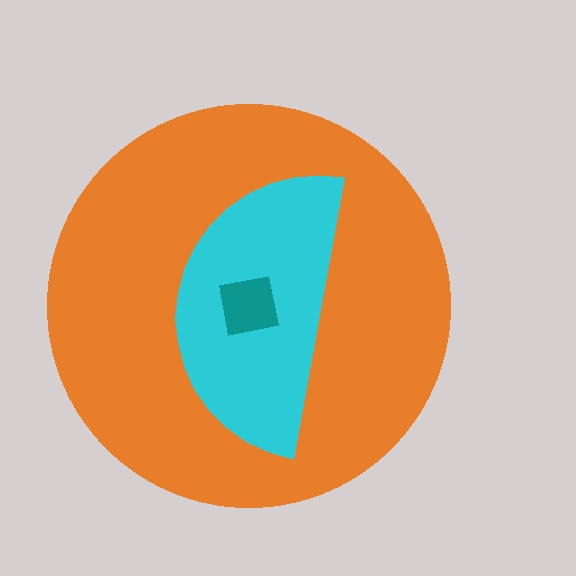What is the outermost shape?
The orange circle.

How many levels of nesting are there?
3.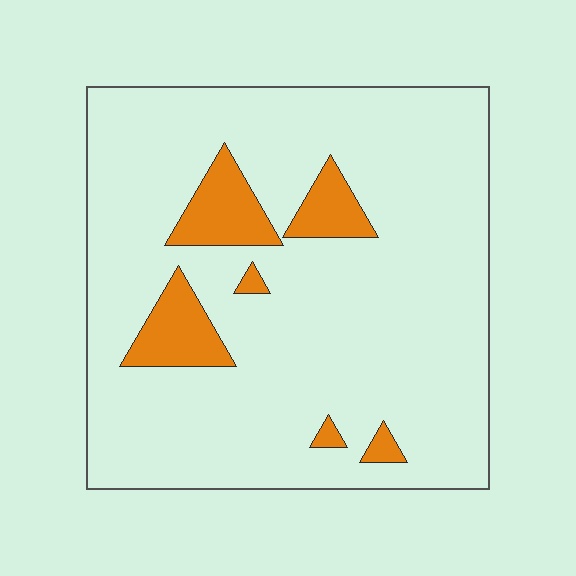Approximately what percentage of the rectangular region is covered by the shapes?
Approximately 10%.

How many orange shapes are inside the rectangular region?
6.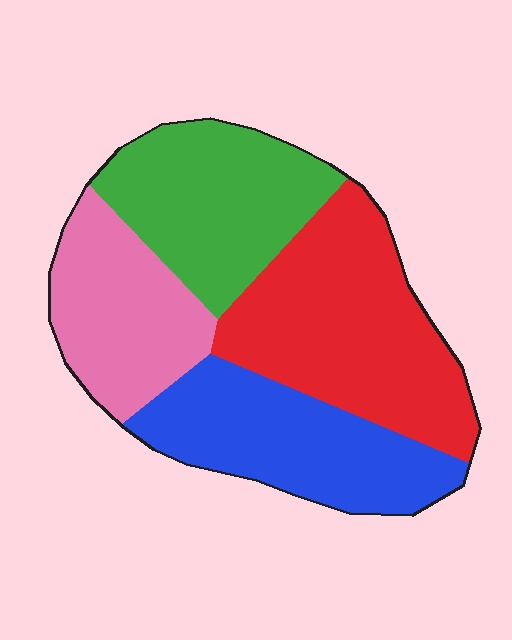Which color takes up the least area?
Pink, at roughly 20%.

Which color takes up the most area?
Red, at roughly 30%.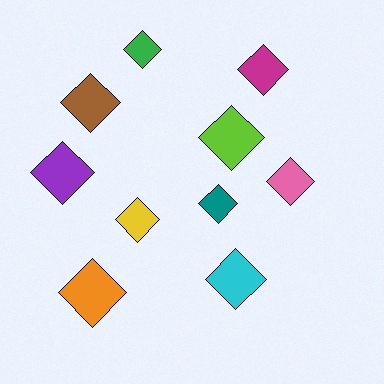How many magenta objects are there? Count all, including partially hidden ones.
There is 1 magenta object.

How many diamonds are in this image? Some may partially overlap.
There are 10 diamonds.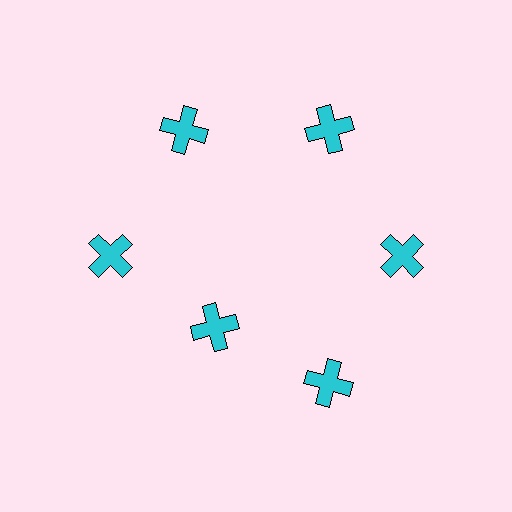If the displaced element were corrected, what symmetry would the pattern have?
It would have 6-fold rotational symmetry — the pattern would map onto itself every 60 degrees.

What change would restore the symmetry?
The symmetry would be restored by moving it outward, back onto the ring so that all 6 crosses sit at equal angles and equal distance from the center.